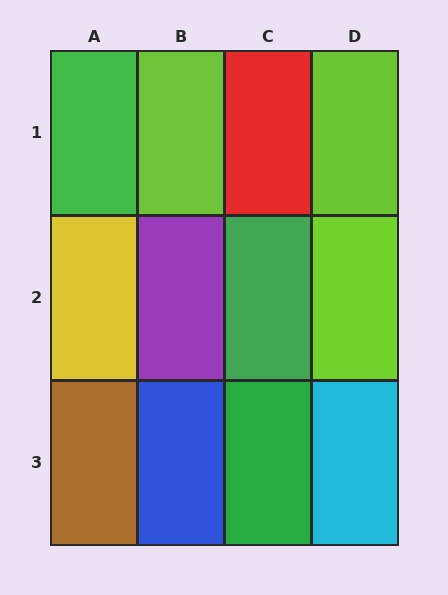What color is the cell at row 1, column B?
Lime.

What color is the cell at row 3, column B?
Blue.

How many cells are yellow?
1 cell is yellow.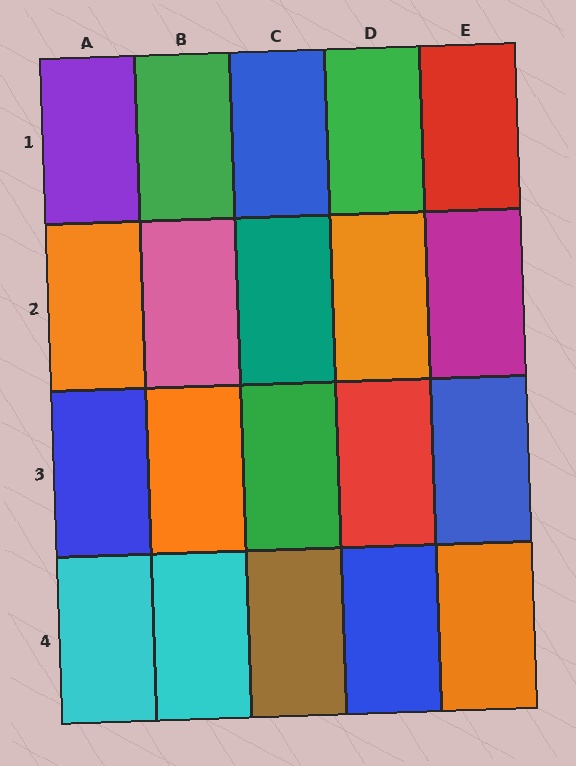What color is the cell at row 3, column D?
Red.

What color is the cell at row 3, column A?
Blue.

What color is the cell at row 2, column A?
Orange.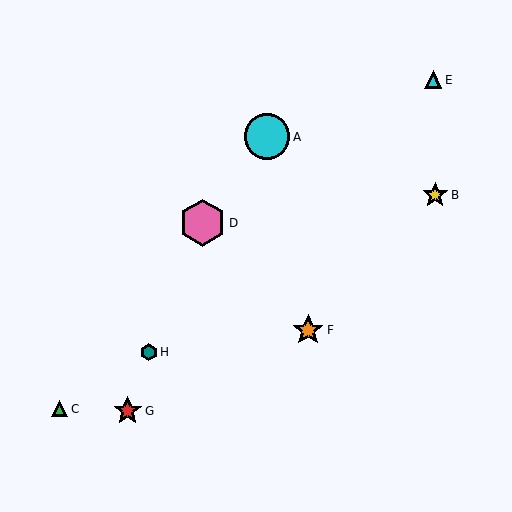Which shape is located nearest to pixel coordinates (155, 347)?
The teal hexagon (labeled H) at (149, 352) is nearest to that location.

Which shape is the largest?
The pink hexagon (labeled D) is the largest.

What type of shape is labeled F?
Shape F is an orange star.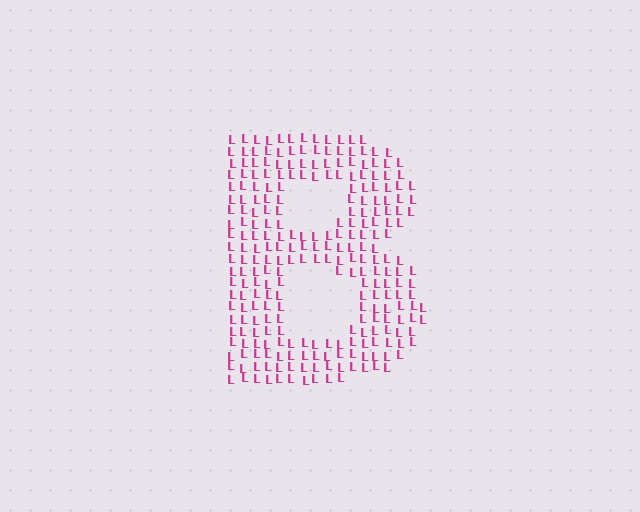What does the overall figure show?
The overall figure shows the letter B.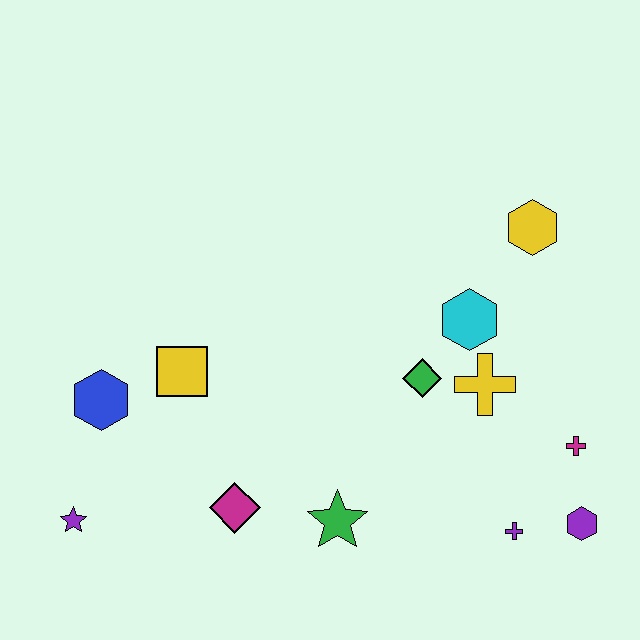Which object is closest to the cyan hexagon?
The yellow cross is closest to the cyan hexagon.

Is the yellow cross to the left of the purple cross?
Yes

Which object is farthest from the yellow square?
The purple hexagon is farthest from the yellow square.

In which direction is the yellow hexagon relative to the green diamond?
The yellow hexagon is above the green diamond.